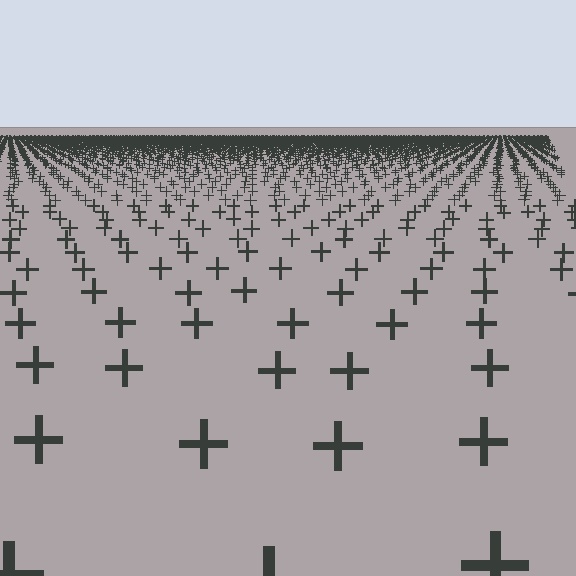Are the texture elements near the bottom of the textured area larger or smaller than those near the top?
Larger. Near the bottom, elements are closer to the viewer and appear at a bigger on-screen size.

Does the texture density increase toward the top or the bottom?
Density increases toward the top.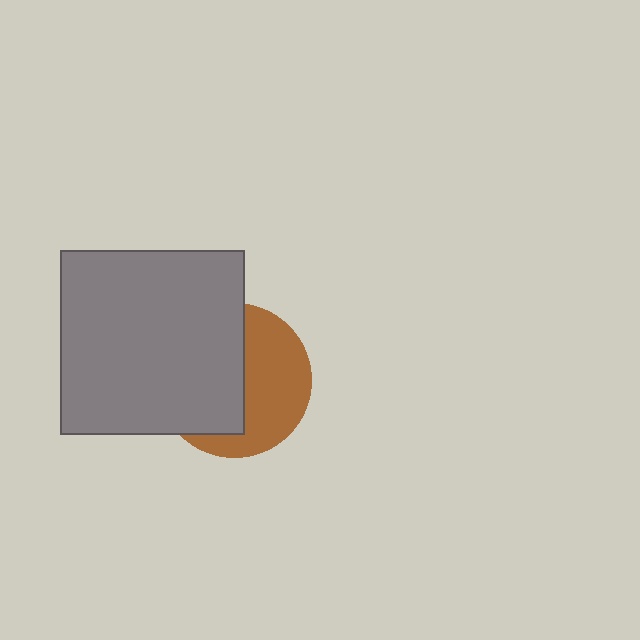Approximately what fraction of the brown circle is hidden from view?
Roughly 53% of the brown circle is hidden behind the gray square.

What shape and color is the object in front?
The object in front is a gray square.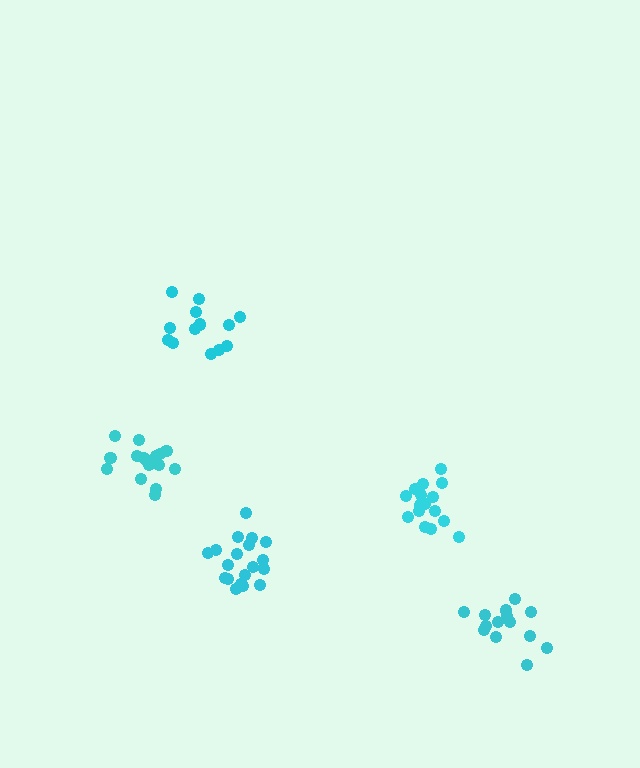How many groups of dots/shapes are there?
There are 5 groups.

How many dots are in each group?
Group 1: 16 dots, Group 2: 17 dots, Group 3: 13 dots, Group 4: 14 dots, Group 5: 19 dots (79 total).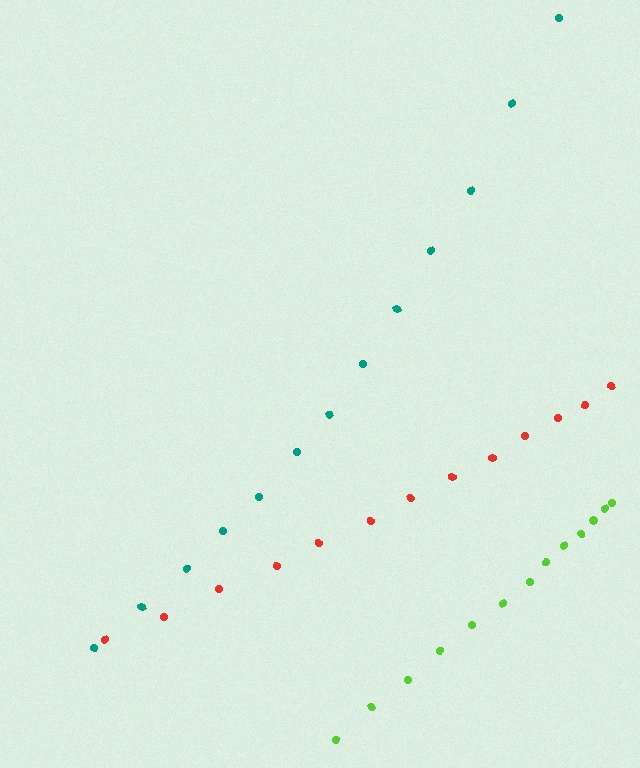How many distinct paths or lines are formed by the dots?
There are 3 distinct paths.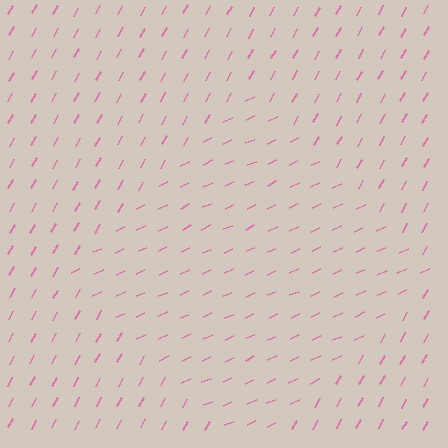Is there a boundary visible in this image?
Yes, there is a texture boundary formed by a change in line orientation.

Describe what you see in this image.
The image is filled with small pink line segments. A diamond region in the image has lines oriented differently from the surrounding lines, creating a visible texture boundary.